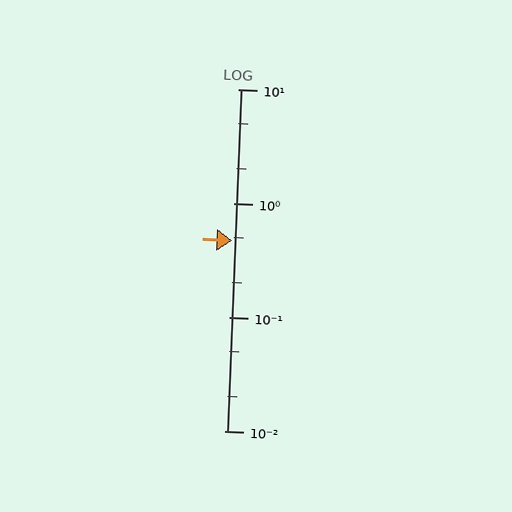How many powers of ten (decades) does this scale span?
The scale spans 3 decades, from 0.01 to 10.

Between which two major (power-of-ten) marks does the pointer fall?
The pointer is between 0.1 and 1.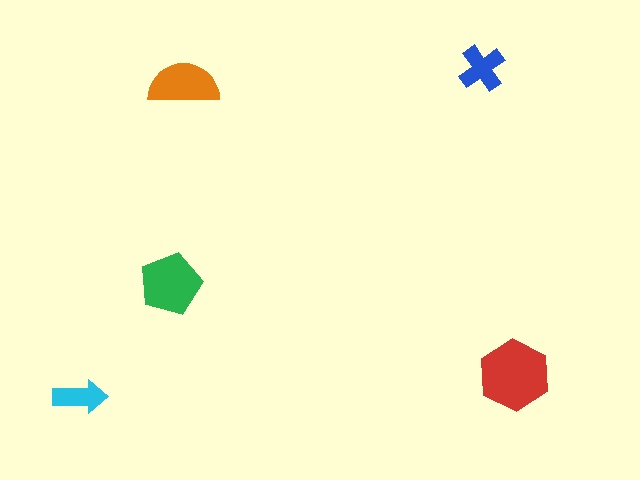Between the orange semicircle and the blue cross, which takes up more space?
The orange semicircle.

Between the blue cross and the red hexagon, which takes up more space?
The red hexagon.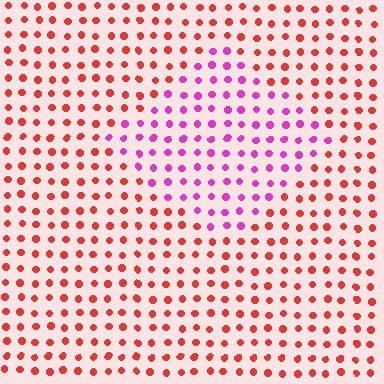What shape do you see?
I see a diamond.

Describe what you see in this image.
The image is filled with small red elements in a uniform arrangement. A diamond-shaped region is visible where the elements are tinted to a slightly different hue, forming a subtle color boundary.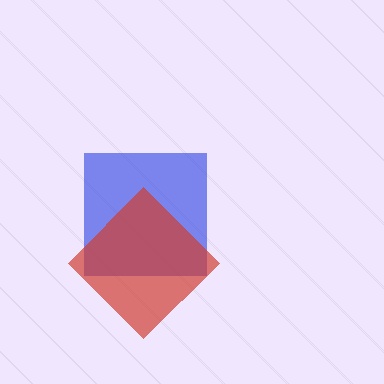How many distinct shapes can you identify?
There are 2 distinct shapes: a blue square, a red diamond.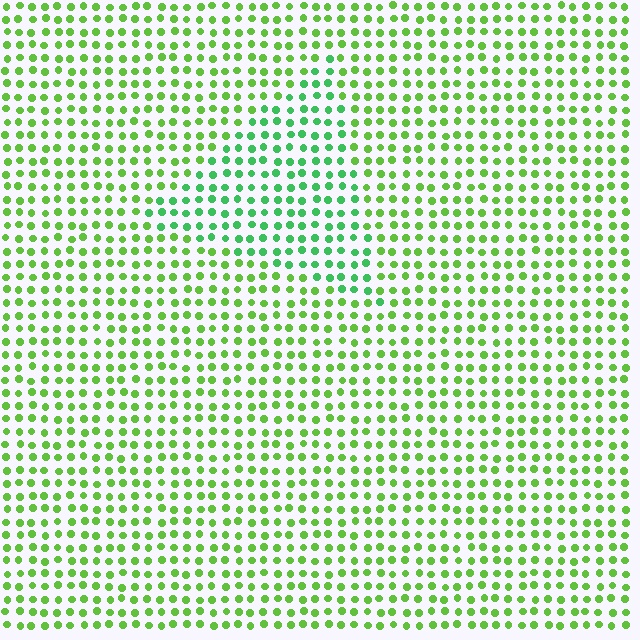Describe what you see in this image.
The image is filled with small lime elements in a uniform arrangement. A triangle-shaped region is visible where the elements are tinted to a slightly different hue, forming a subtle color boundary.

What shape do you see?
I see a triangle.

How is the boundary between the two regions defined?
The boundary is defined purely by a slight shift in hue (about 31 degrees). Spacing, size, and orientation are identical on both sides.